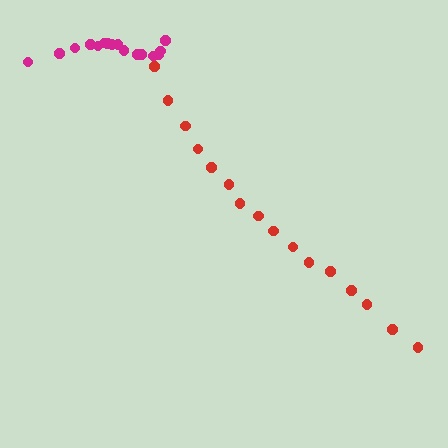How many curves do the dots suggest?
There are 2 distinct paths.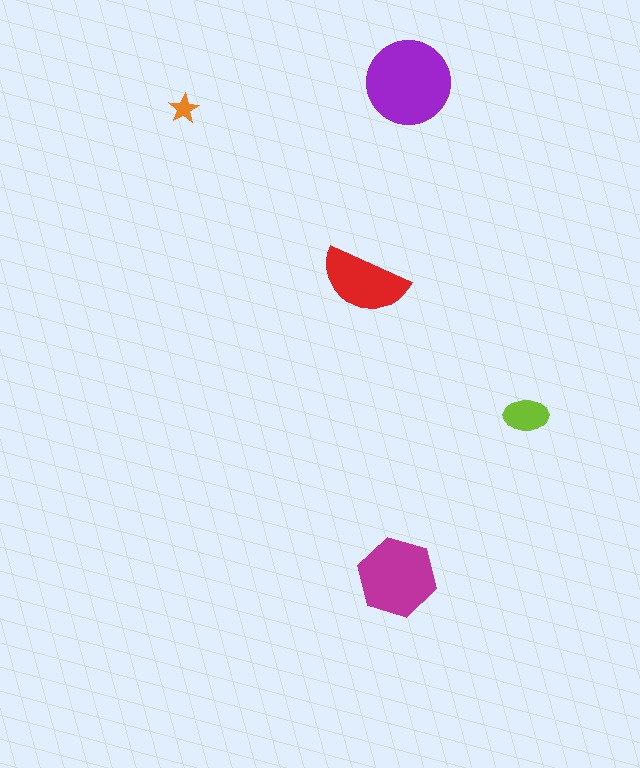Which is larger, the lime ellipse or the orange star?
The lime ellipse.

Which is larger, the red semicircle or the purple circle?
The purple circle.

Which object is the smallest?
The orange star.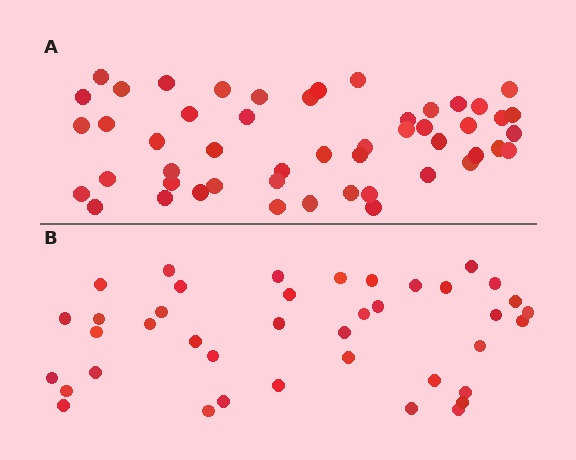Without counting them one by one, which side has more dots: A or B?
Region A (the top region) has more dots.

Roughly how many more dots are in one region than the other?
Region A has roughly 10 or so more dots than region B.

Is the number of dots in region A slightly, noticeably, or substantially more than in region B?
Region A has noticeably more, but not dramatically so. The ratio is roughly 1.2 to 1.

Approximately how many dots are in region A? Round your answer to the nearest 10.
About 50 dots.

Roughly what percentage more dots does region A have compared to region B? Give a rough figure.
About 25% more.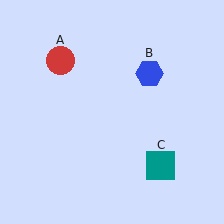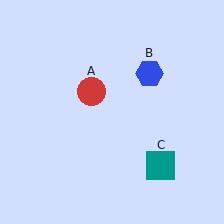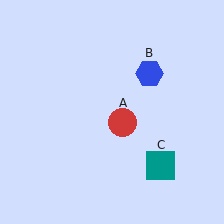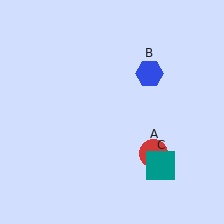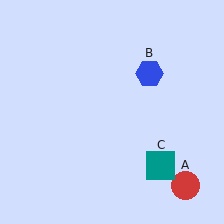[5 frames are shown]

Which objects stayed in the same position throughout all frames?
Blue hexagon (object B) and teal square (object C) remained stationary.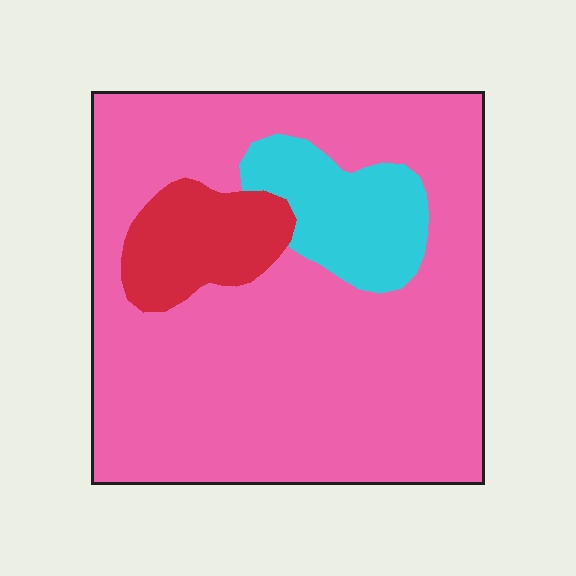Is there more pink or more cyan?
Pink.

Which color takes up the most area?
Pink, at roughly 80%.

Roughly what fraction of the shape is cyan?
Cyan takes up about one eighth (1/8) of the shape.